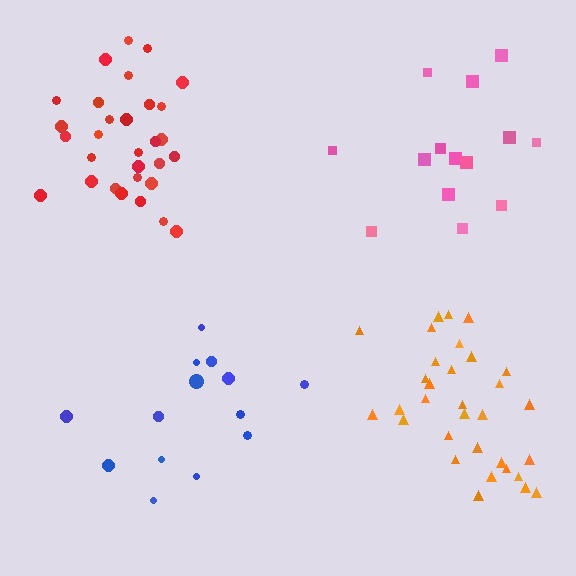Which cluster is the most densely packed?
Orange.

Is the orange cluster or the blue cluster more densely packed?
Orange.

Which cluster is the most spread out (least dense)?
Blue.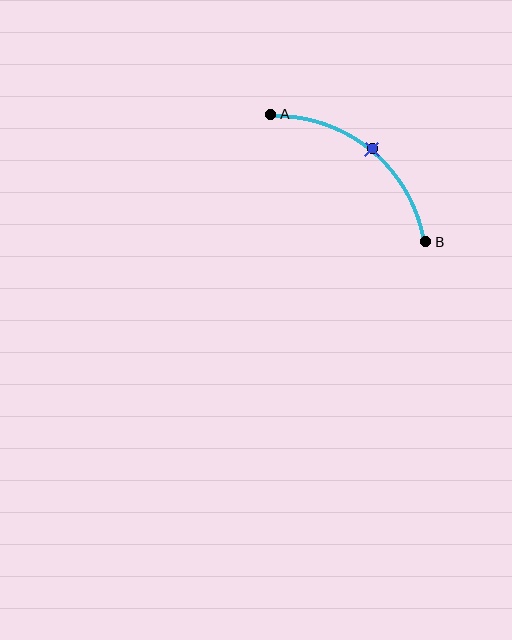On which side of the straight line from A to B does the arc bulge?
The arc bulges above and to the right of the straight line connecting A and B.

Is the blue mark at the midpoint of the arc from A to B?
Yes. The blue mark lies on the arc at equal arc-length from both A and B — it is the arc midpoint.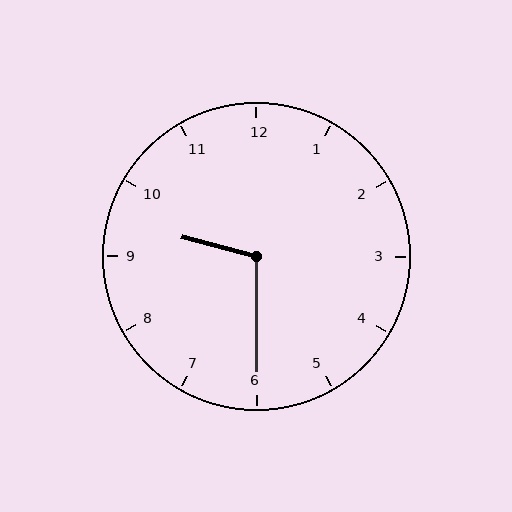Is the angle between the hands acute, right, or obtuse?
It is obtuse.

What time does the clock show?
9:30.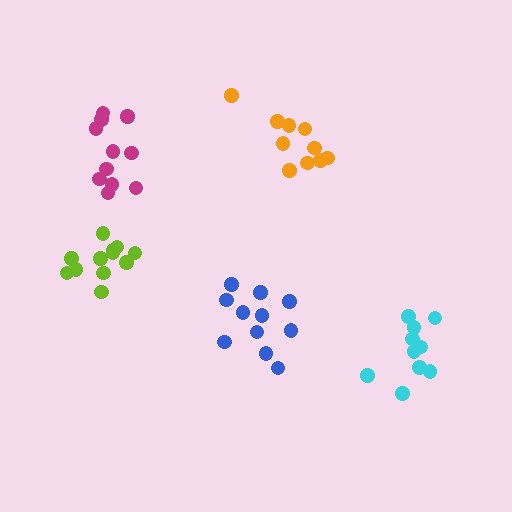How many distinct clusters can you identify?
There are 5 distinct clusters.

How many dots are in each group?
Group 1: 12 dots, Group 2: 10 dots, Group 3: 11 dots, Group 4: 10 dots, Group 5: 11 dots (54 total).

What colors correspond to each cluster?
The clusters are colored: lime, orange, blue, cyan, magenta.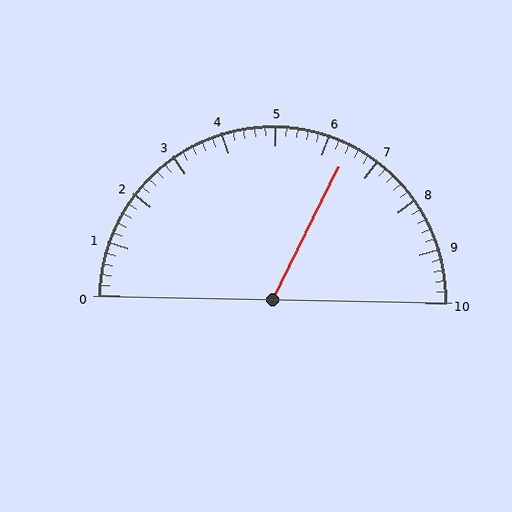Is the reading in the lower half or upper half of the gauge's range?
The reading is in the upper half of the range (0 to 10).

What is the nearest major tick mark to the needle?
The nearest major tick mark is 6.